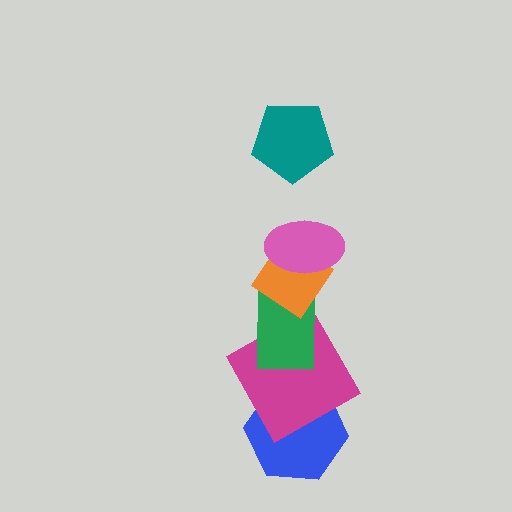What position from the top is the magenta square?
The magenta square is 5th from the top.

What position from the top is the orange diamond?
The orange diamond is 3rd from the top.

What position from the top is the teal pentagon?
The teal pentagon is 1st from the top.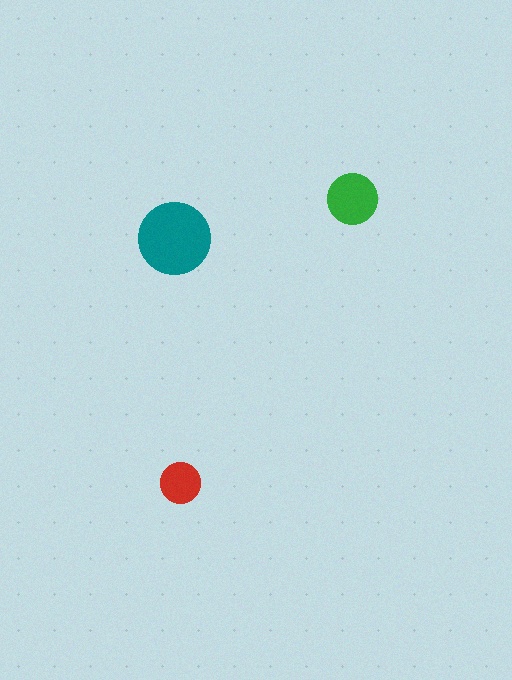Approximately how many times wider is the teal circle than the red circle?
About 2 times wider.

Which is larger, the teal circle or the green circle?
The teal one.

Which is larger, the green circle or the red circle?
The green one.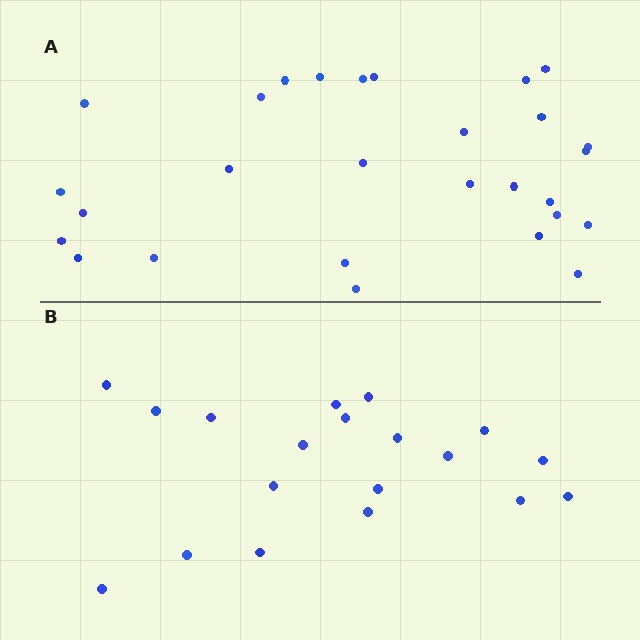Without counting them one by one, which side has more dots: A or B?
Region A (the top region) has more dots.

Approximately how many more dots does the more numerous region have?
Region A has roughly 8 or so more dots than region B.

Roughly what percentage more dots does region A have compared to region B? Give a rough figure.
About 45% more.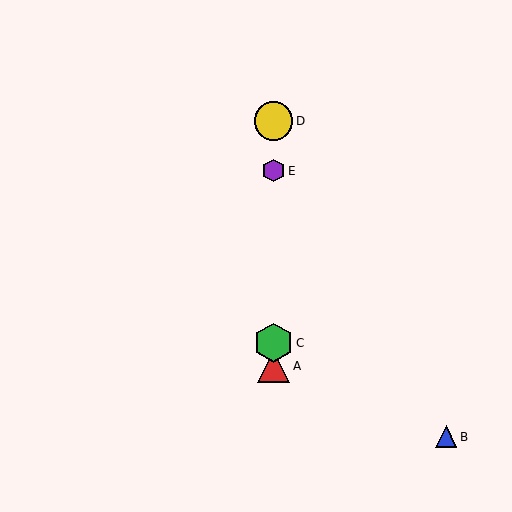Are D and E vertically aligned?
Yes, both are at x≈274.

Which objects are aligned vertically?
Objects A, C, D, E are aligned vertically.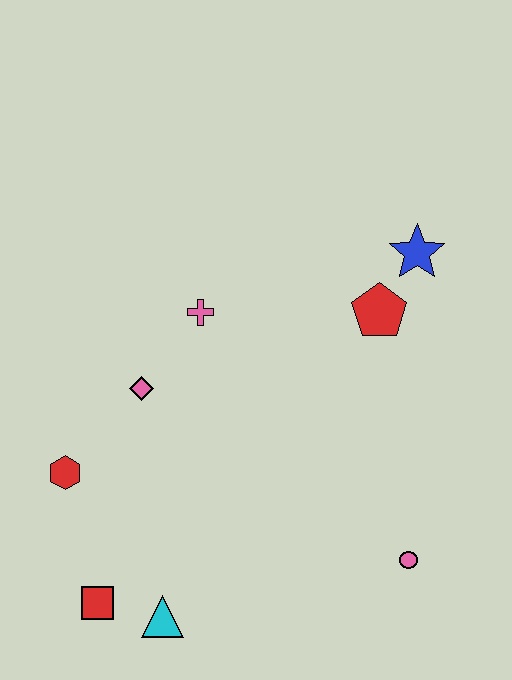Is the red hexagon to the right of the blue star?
No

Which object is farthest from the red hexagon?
The blue star is farthest from the red hexagon.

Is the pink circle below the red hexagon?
Yes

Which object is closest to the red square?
The cyan triangle is closest to the red square.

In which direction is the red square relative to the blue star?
The red square is below the blue star.